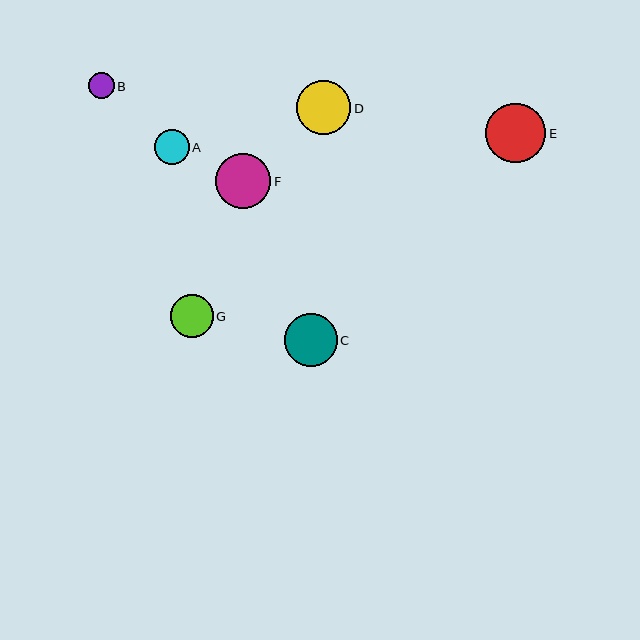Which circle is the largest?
Circle E is the largest with a size of approximately 60 pixels.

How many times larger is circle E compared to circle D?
Circle E is approximately 1.1 times the size of circle D.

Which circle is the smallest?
Circle B is the smallest with a size of approximately 26 pixels.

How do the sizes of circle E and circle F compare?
Circle E and circle F are approximately the same size.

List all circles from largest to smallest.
From largest to smallest: E, F, D, C, G, A, B.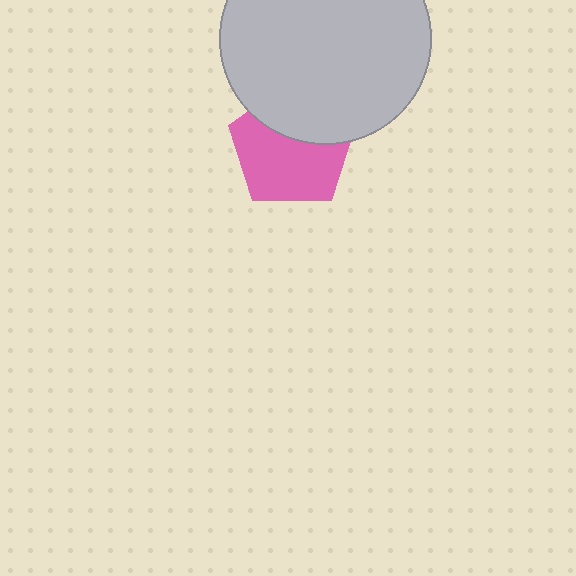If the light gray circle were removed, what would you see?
You would see the complete pink pentagon.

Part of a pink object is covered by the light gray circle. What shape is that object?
It is a pentagon.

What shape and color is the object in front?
The object in front is a light gray circle.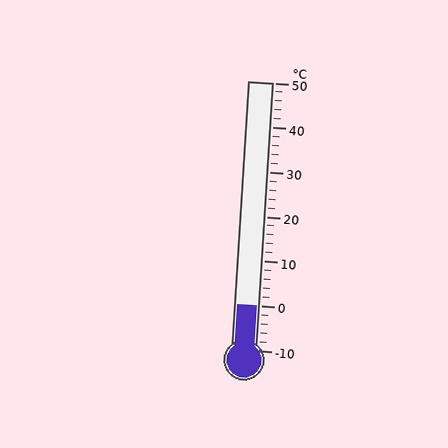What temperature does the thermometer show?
The thermometer shows approximately 0°C.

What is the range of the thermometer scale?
The thermometer scale ranges from -10°C to 50°C.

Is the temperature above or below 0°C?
The temperature is at 0°C.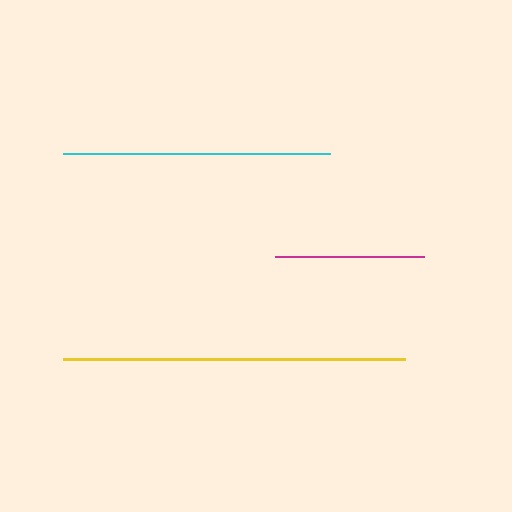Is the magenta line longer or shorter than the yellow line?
The yellow line is longer than the magenta line.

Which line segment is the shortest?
The magenta line is the shortest at approximately 149 pixels.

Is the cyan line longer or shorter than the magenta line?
The cyan line is longer than the magenta line.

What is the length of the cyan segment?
The cyan segment is approximately 267 pixels long.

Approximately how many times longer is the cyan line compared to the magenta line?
The cyan line is approximately 1.8 times the length of the magenta line.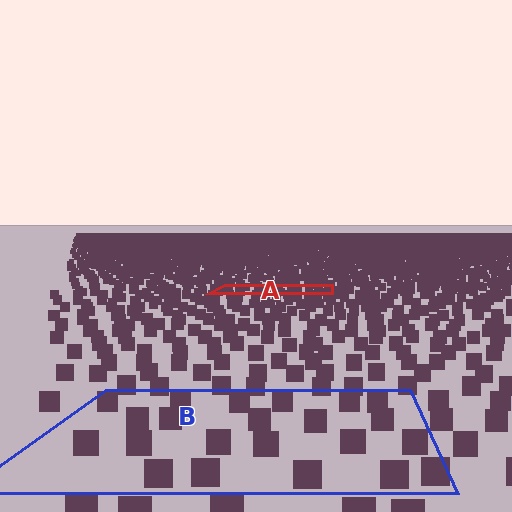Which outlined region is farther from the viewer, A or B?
Region A is farther from the viewer — the texture elements inside it appear smaller and more densely packed.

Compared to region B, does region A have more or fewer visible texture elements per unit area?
Region A has more texture elements per unit area — they are packed more densely because it is farther away.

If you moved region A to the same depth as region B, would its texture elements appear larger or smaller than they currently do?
They would appear larger. At a closer depth, the same texture elements are projected at a bigger on-screen size.